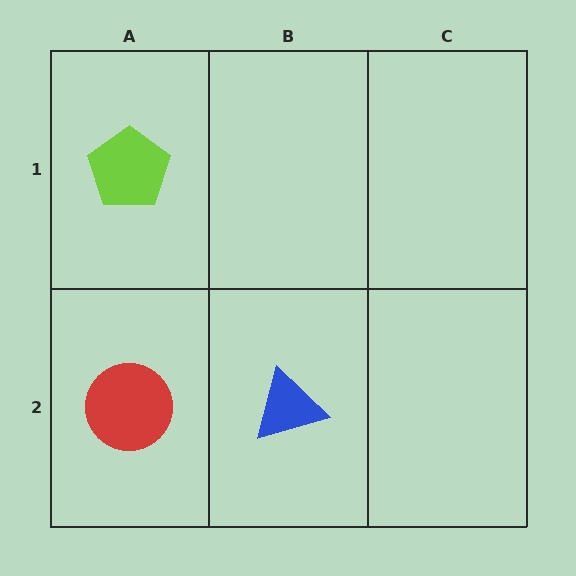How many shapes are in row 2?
2 shapes.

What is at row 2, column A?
A red circle.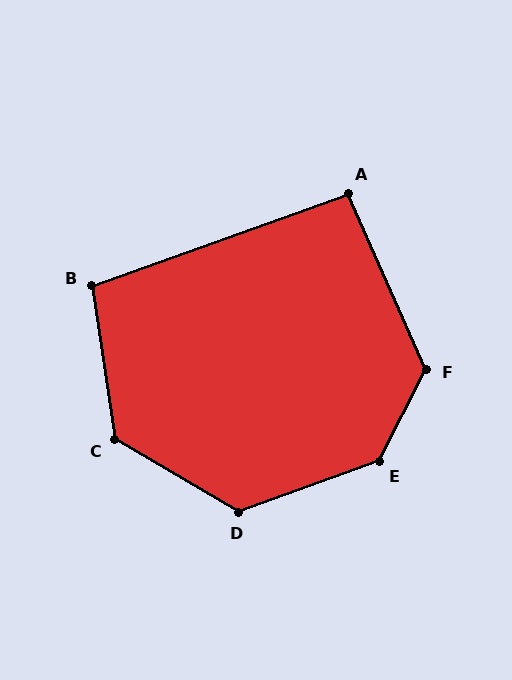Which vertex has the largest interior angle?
E, at approximately 137 degrees.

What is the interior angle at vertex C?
Approximately 129 degrees (obtuse).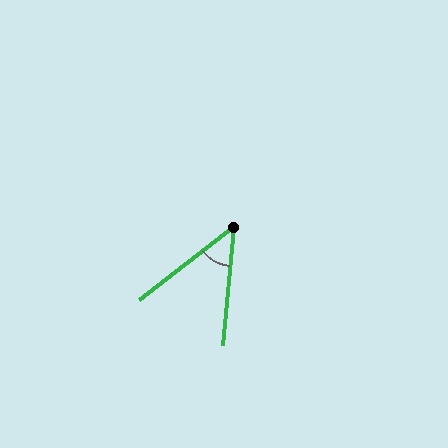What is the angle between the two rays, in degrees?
Approximately 47 degrees.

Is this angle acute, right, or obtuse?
It is acute.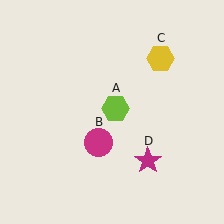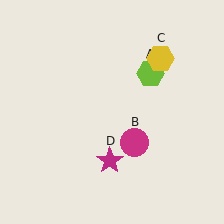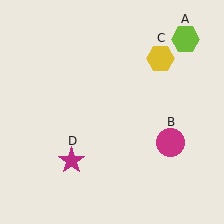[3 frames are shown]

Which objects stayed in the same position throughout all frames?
Yellow hexagon (object C) remained stationary.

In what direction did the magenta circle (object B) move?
The magenta circle (object B) moved right.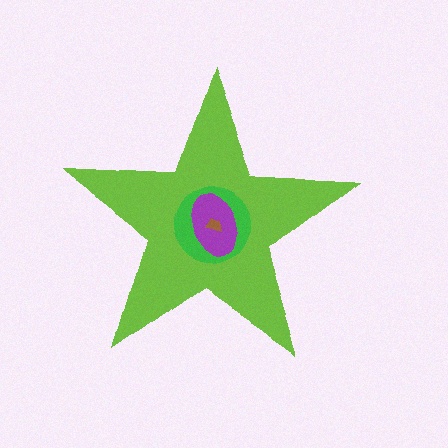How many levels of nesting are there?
4.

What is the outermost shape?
The lime star.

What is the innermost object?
The brown trapezoid.